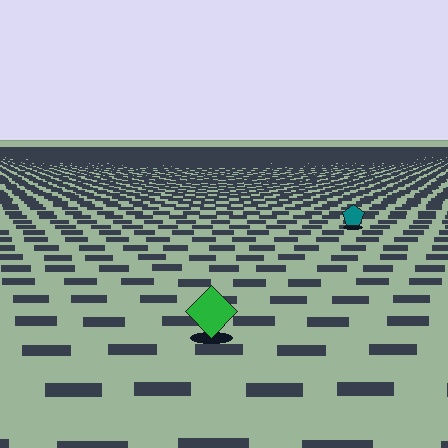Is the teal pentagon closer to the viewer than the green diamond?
No. The green diamond is closer — you can tell from the texture gradient: the ground texture is coarser near it.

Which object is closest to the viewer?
The green diamond is closest. The texture marks near it are larger and more spread out.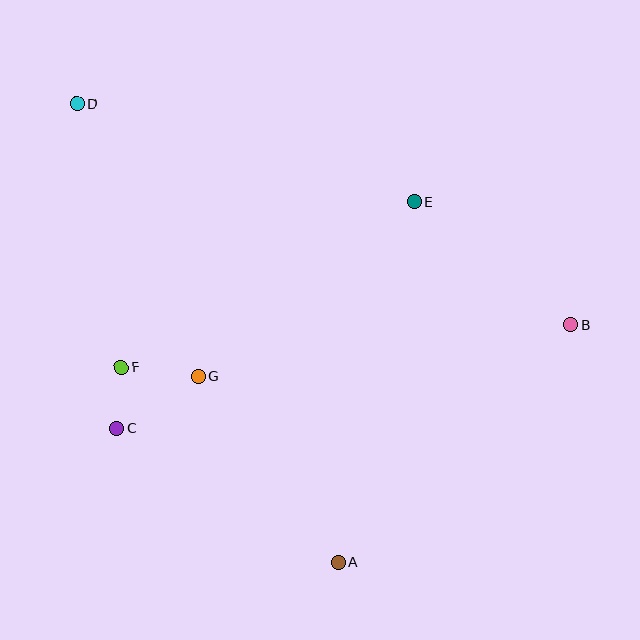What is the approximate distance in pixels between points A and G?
The distance between A and G is approximately 233 pixels.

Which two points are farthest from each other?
Points B and D are farthest from each other.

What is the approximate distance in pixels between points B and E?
The distance between B and E is approximately 200 pixels.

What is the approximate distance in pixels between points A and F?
The distance between A and F is approximately 291 pixels.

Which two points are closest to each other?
Points C and F are closest to each other.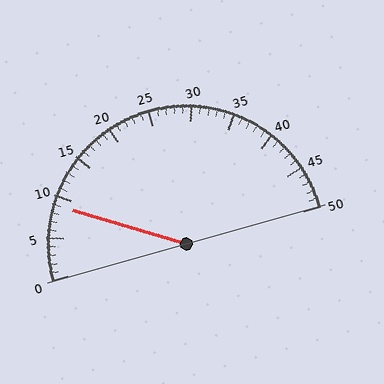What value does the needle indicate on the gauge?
The needle indicates approximately 9.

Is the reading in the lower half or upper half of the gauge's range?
The reading is in the lower half of the range (0 to 50).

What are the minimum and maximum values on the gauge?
The gauge ranges from 0 to 50.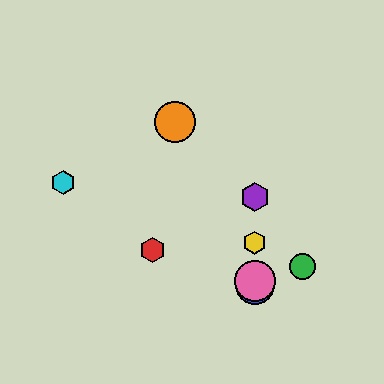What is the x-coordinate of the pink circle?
The pink circle is at x≈255.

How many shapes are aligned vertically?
4 shapes (the blue circle, the yellow hexagon, the purple hexagon, the pink circle) are aligned vertically.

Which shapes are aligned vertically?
The blue circle, the yellow hexagon, the purple hexagon, the pink circle are aligned vertically.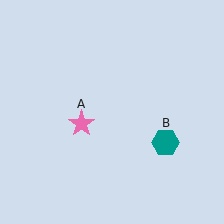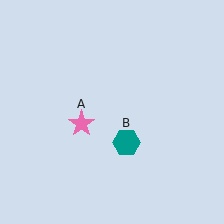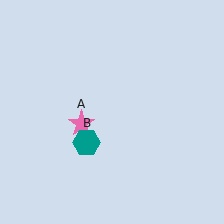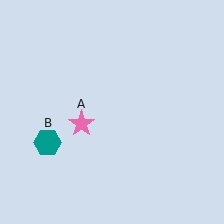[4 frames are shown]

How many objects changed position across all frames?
1 object changed position: teal hexagon (object B).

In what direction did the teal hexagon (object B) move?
The teal hexagon (object B) moved left.